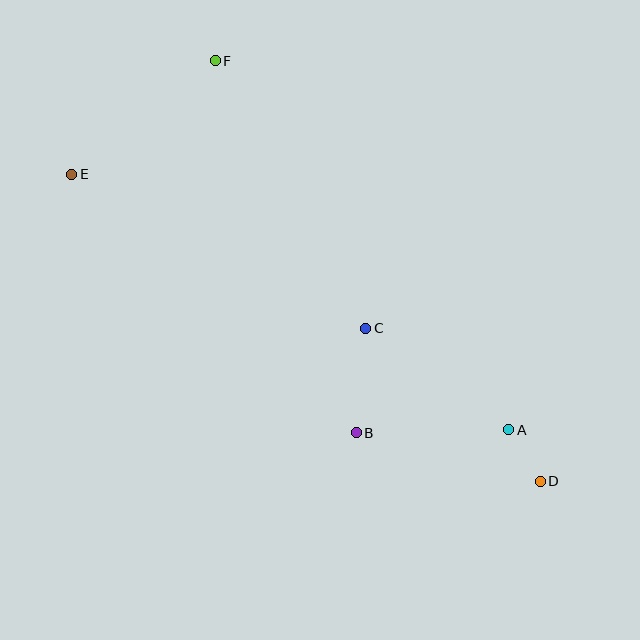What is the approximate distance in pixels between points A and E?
The distance between A and E is approximately 506 pixels.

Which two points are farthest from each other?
Points D and E are farthest from each other.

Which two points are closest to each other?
Points A and D are closest to each other.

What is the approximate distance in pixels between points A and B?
The distance between A and B is approximately 152 pixels.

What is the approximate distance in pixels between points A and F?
The distance between A and F is approximately 471 pixels.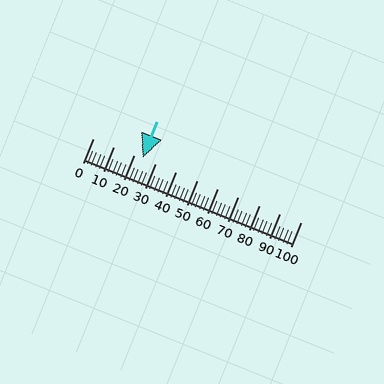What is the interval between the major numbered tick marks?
The major tick marks are spaced 10 units apart.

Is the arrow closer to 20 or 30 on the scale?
The arrow is closer to 20.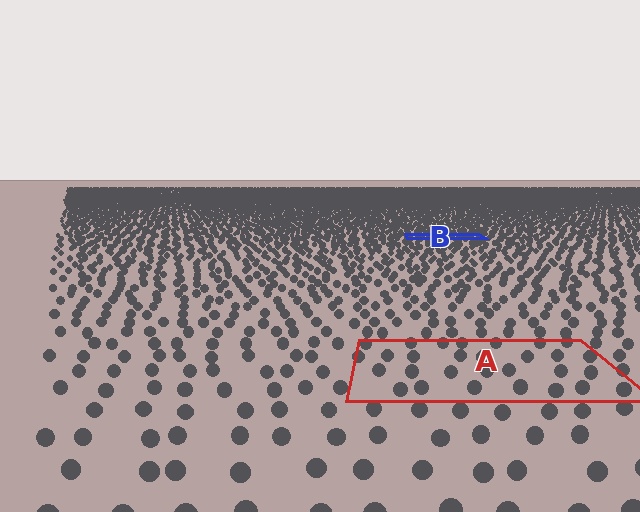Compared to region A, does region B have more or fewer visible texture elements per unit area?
Region B has more texture elements per unit area — they are packed more densely because it is farther away.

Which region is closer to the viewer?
Region A is closer. The texture elements there are larger and more spread out.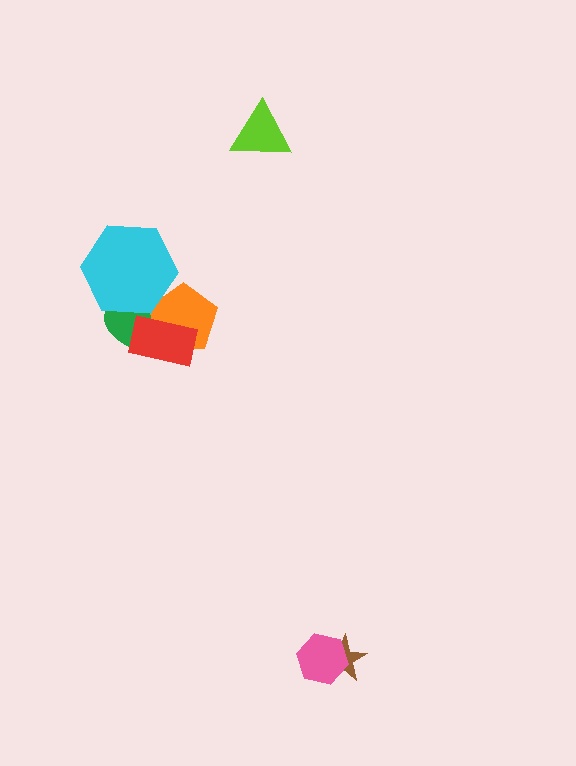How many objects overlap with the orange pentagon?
3 objects overlap with the orange pentagon.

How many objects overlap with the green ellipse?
3 objects overlap with the green ellipse.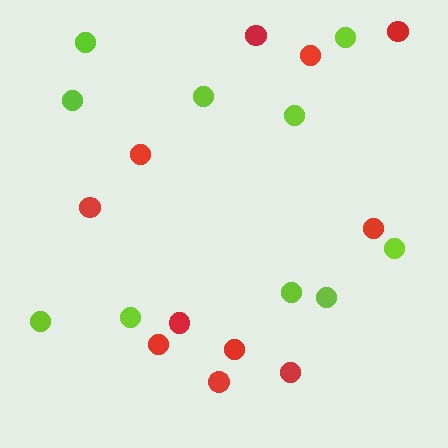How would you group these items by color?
There are 2 groups: one group of lime circles (10) and one group of red circles (11).